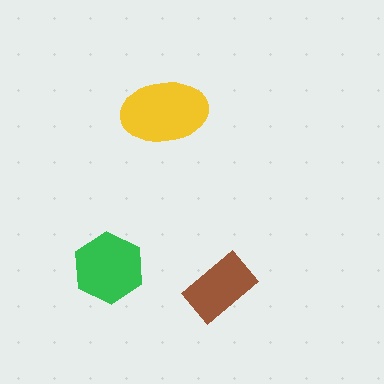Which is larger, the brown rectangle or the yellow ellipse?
The yellow ellipse.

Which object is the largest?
The yellow ellipse.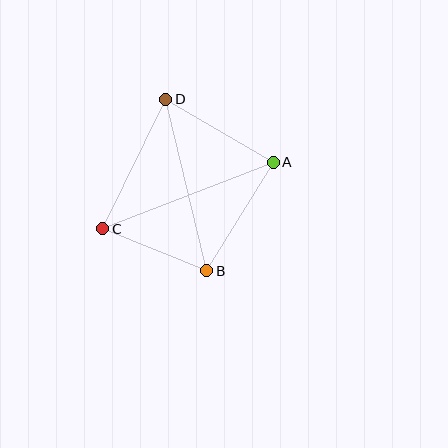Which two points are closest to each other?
Points B and C are closest to each other.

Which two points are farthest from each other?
Points A and C are farthest from each other.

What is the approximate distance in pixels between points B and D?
The distance between B and D is approximately 176 pixels.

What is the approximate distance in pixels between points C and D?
The distance between C and D is approximately 144 pixels.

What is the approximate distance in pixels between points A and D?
The distance between A and D is approximately 125 pixels.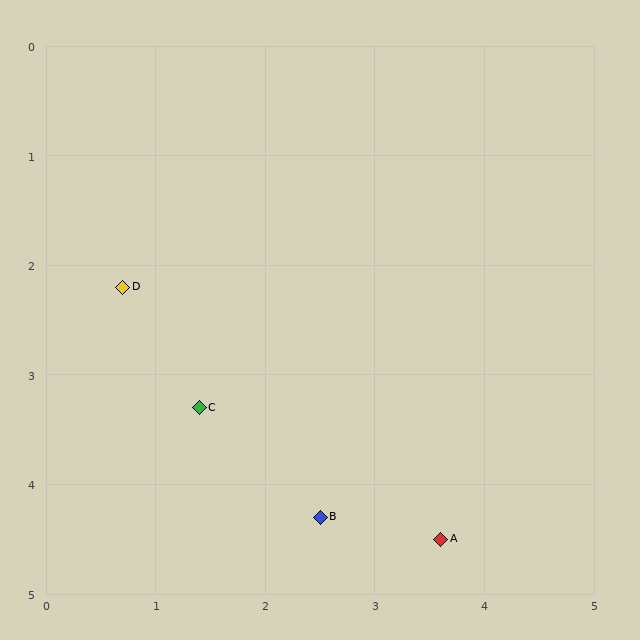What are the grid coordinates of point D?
Point D is at approximately (0.7, 2.2).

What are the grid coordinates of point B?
Point B is at approximately (2.5, 4.3).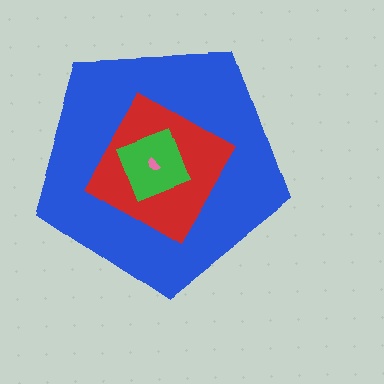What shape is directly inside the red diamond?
The green square.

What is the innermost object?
The pink semicircle.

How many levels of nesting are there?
4.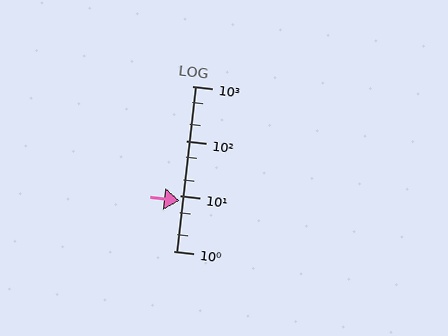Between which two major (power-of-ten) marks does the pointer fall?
The pointer is between 1 and 10.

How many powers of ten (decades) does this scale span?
The scale spans 3 decades, from 1 to 1000.